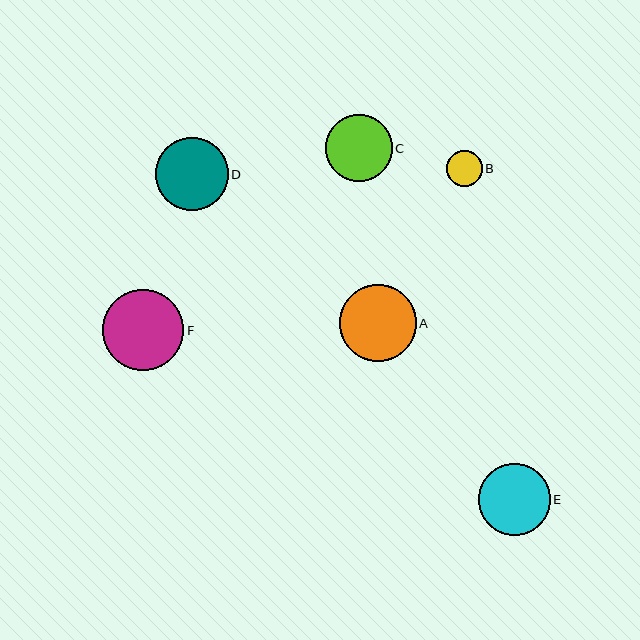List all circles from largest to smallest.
From largest to smallest: F, A, D, E, C, B.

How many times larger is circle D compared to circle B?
Circle D is approximately 2.0 times the size of circle B.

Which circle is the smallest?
Circle B is the smallest with a size of approximately 36 pixels.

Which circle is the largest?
Circle F is the largest with a size of approximately 81 pixels.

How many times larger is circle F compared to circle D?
Circle F is approximately 1.1 times the size of circle D.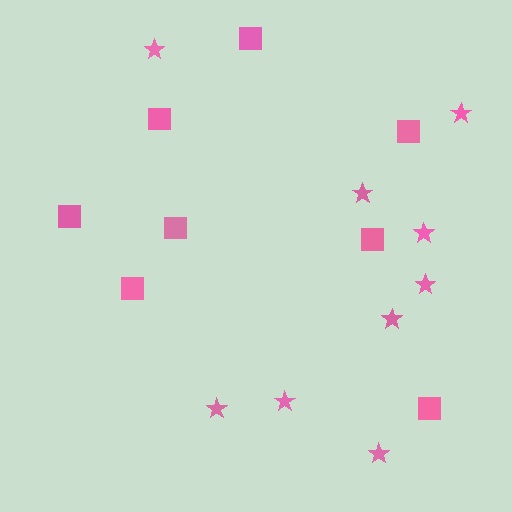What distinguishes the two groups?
There are 2 groups: one group of squares (8) and one group of stars (9).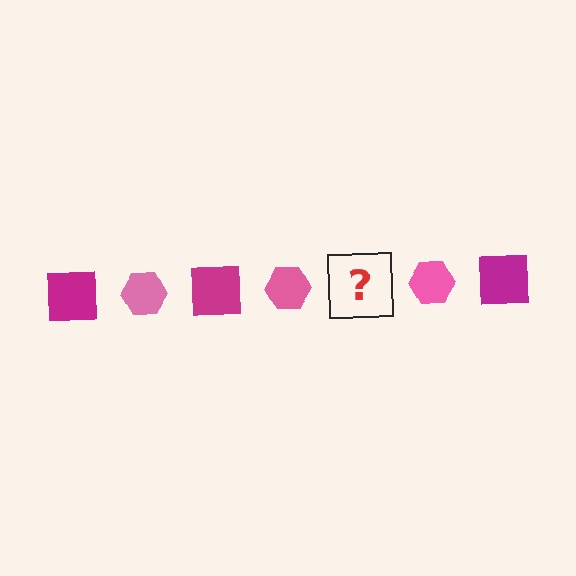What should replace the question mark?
The question mark should be replaced with a magenta square.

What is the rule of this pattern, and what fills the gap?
The rule is that the pattern alternates between magenta square and pink hexagon. The gap should be filled with a magenta square.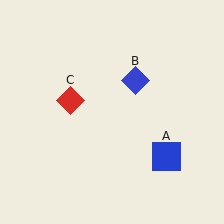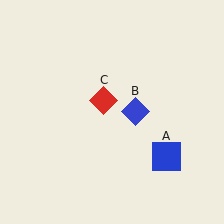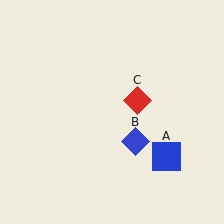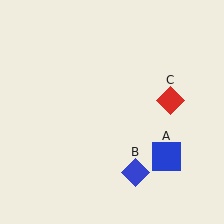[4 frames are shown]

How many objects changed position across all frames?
2 objects changed position: blue diamond (object B), red diamond (object C).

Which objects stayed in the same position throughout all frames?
Blue square (object A) remained stationary.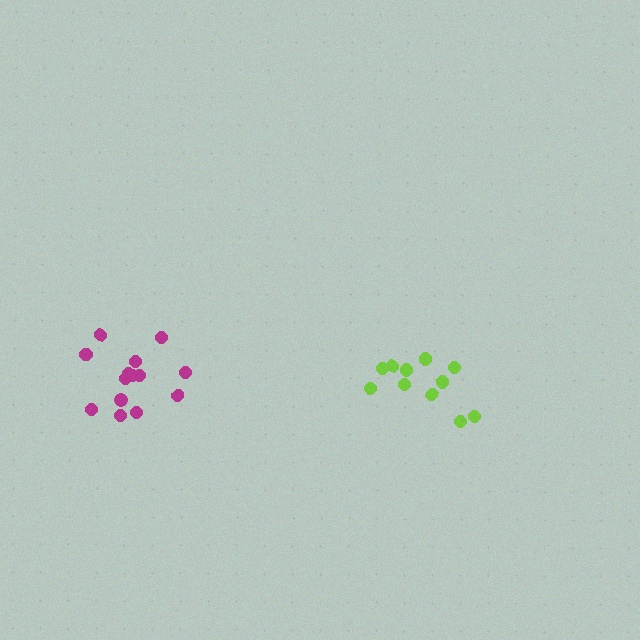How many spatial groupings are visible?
There are 2 spatial groupings.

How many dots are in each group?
Group 1: 14 dots, Group 2: 11 dots (25 total).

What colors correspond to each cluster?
The clusters are colored: magenta, lime.